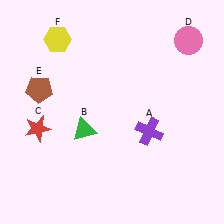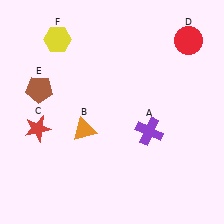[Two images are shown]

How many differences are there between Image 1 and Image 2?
There are 2 differences between the two images.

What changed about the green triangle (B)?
In Image 1, B is green. In Image 2, it changed to orange.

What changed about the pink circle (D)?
In Image 1, D is pink. In Image 2, it changed to red.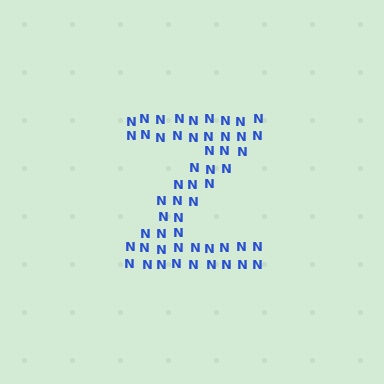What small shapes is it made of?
It is made of small letter N's.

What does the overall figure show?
The overall figure shows the letter Z.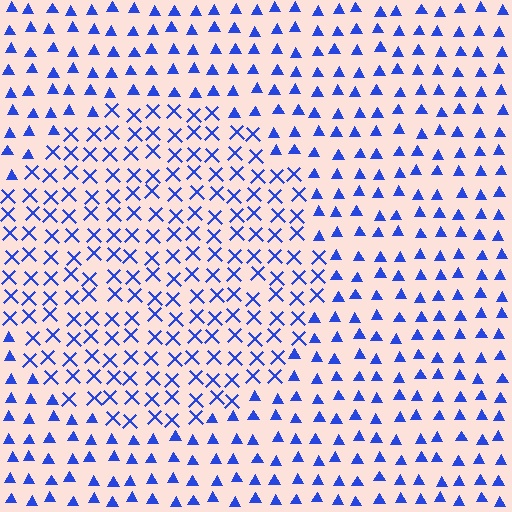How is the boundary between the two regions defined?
The boundary is defined by a change in element shape: X marks inside vs. triangles outside. All elements share the same color and spacing.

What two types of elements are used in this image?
The image uses X marks inside the circle region and triangles outside it.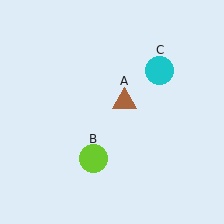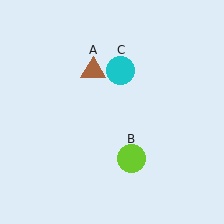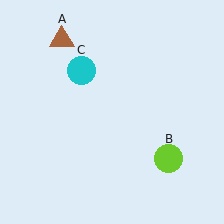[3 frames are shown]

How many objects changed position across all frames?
3 objects changed position: brown triangle (object A), lime circle (object B), cyan circle (object C).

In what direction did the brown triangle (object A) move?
The brown triangle (object A) moved up and to the left.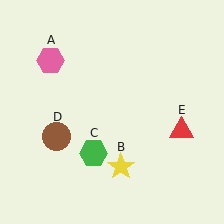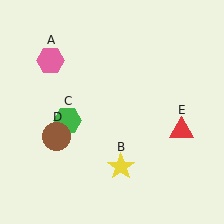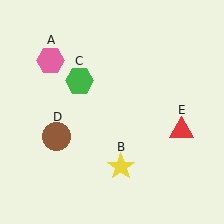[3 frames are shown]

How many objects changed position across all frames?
1 object changed position: green hexagon (object C).